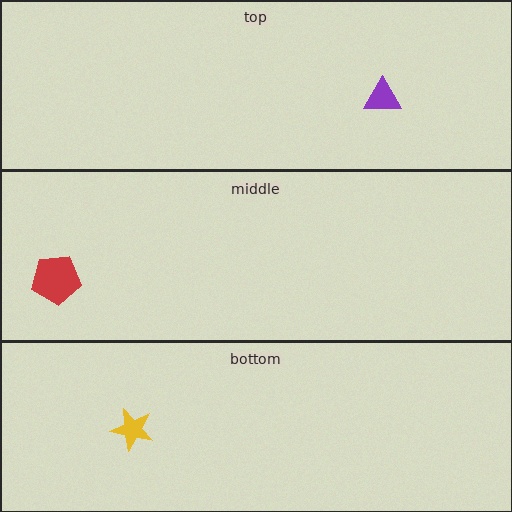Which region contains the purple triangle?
The top region.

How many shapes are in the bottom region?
1.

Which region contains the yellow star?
The bottom region.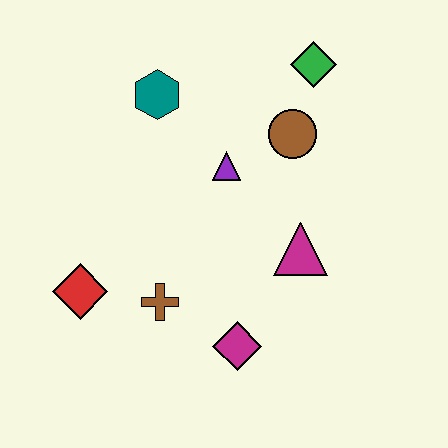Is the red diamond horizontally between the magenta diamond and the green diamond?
No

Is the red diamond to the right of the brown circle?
No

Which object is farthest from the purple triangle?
The red diamond is farthest from the purple triangle.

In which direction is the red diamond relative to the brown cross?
The red diamond is to the left of the brown cross.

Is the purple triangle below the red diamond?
No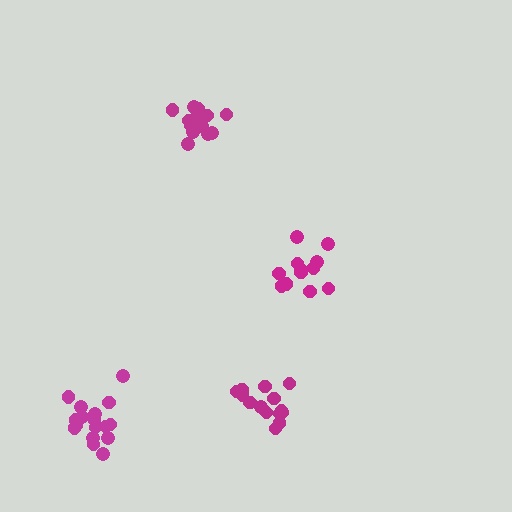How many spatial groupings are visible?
There are 4 spatial groupings.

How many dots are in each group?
Group 1: 18 dots, Group 2: 14 dots, Group 3: 12 dots, Group 4: 17 dots (61 total).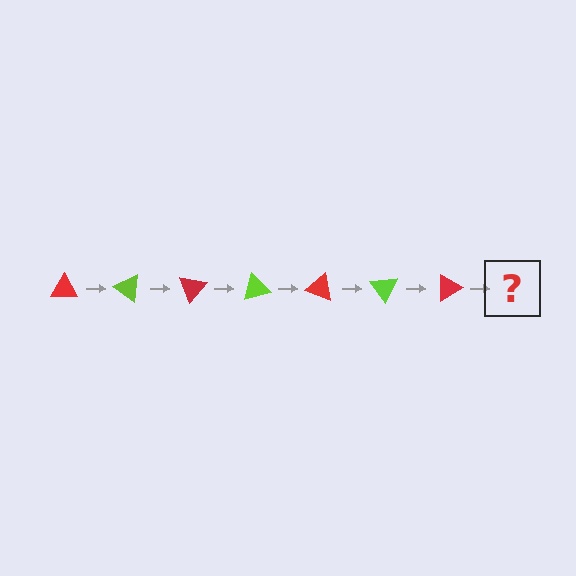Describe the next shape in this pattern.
It should be a lime triangle, rotated 245 degrees from the start.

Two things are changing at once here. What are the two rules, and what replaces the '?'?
The two rules are that it rotates 35 degrees each step and the color cycles through red and lime. The '?' should be a lime triangle, rotated 245 degrees from the start.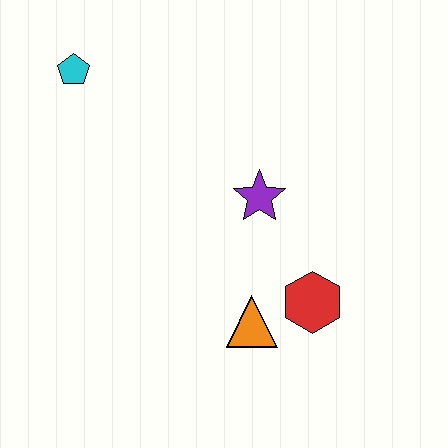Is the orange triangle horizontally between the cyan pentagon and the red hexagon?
Yes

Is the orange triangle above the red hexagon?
No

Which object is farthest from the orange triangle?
The cyan pentagon is farthest from the orange triangle.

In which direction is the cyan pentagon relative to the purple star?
The cyan pentagon is to the left of the purple star.